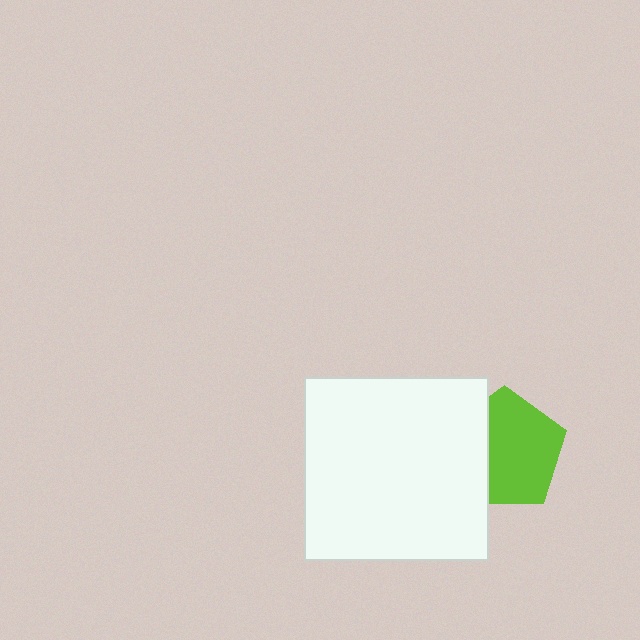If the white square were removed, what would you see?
You would see the complete lime pentagon.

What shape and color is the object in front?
The object in front is a white square.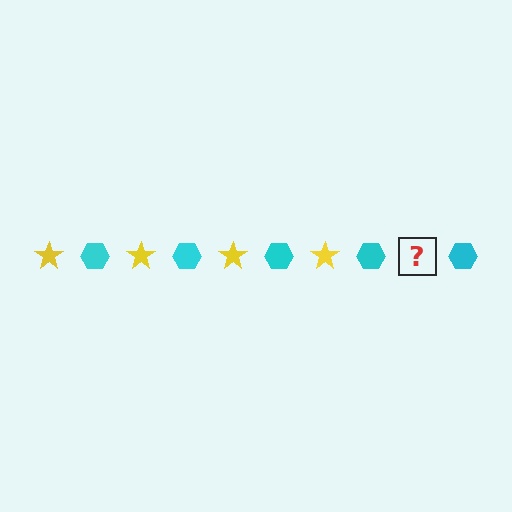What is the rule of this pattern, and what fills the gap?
The rule is that the pattern alternates between yellow star and cyan hexagon. The gap should be filled with a yellow star.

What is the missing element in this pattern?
The missing element is a yellow star.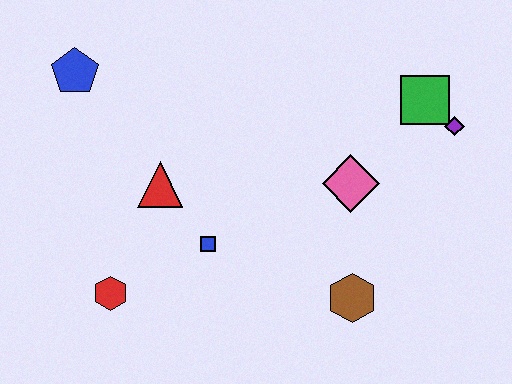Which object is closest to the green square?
The purple diamond is closest to the green square.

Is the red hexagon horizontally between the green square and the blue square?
No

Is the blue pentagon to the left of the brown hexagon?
Yes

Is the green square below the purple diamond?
No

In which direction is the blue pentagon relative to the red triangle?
The blue pentagon is above the red triangle.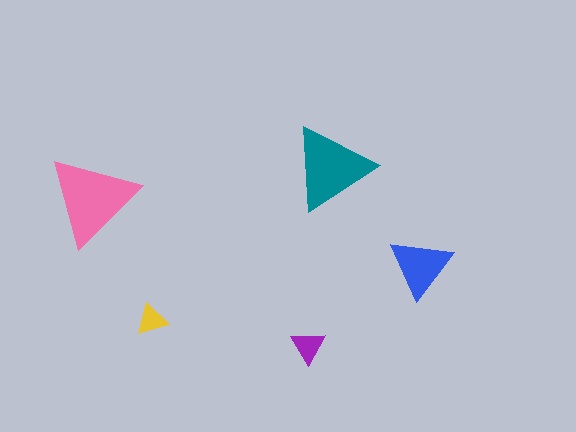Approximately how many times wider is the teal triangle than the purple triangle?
About 2.5 times wider.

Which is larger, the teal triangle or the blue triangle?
The teal one.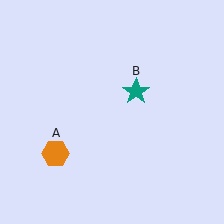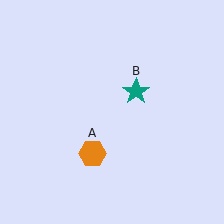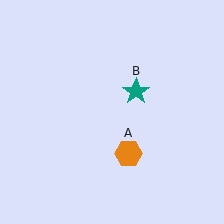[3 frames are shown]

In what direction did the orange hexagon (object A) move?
The orange hexagon (object A) moved right.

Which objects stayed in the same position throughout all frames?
Teal star (object B) remained stationary.